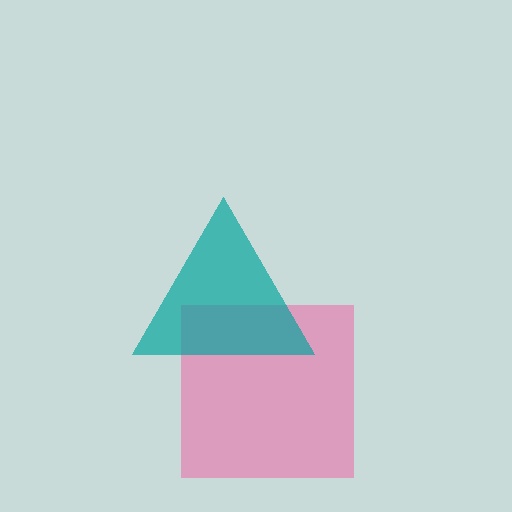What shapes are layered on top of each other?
The layered shapes are: a pink square, a teal triangle.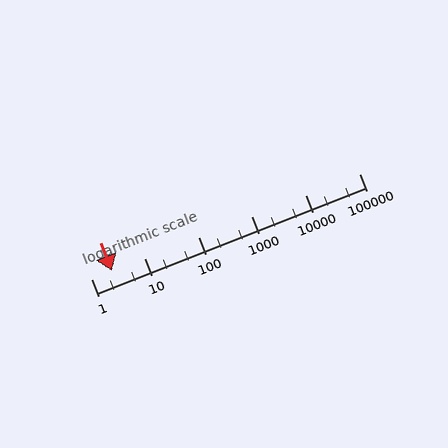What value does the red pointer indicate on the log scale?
The pointer indicates approximately 2.5.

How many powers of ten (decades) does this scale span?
The scale spans 5 decades, from 1 to 100000.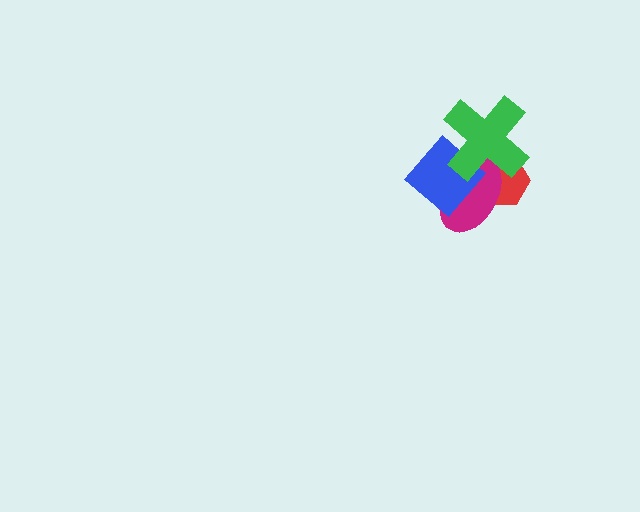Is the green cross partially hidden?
No, no other shape covers it.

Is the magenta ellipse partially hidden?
Yes, it is partially covered by another shape.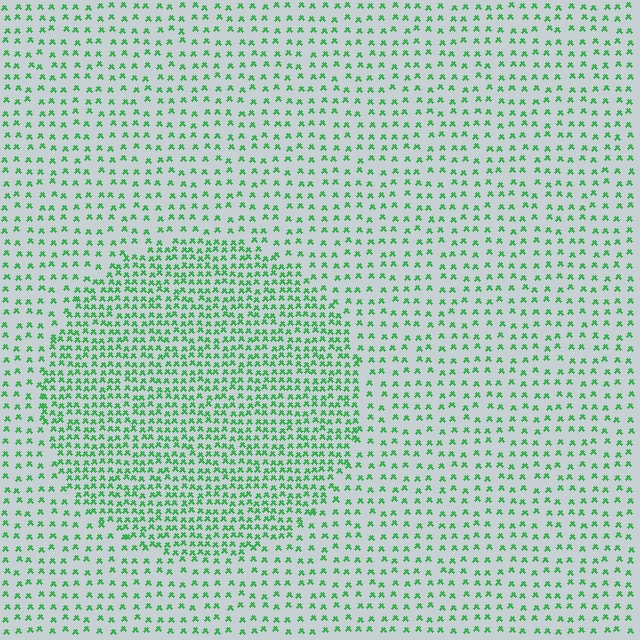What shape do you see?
I see a circle.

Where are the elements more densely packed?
The elements are more densely packed inside the circle boundary.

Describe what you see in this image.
The image contains small green elements arranged at two different densities. A circle-shaped region is visible where the elements are more densely packed than the surrounding area.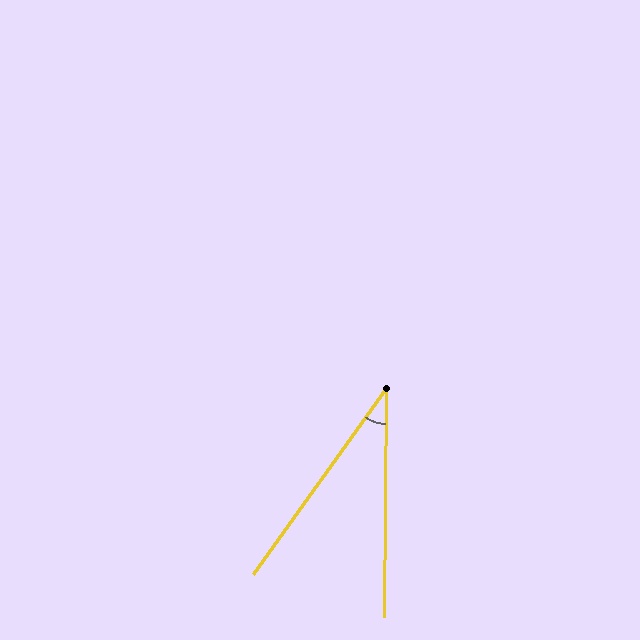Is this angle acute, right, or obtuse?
It is acute.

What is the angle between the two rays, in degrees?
Approximately 35 degrees.